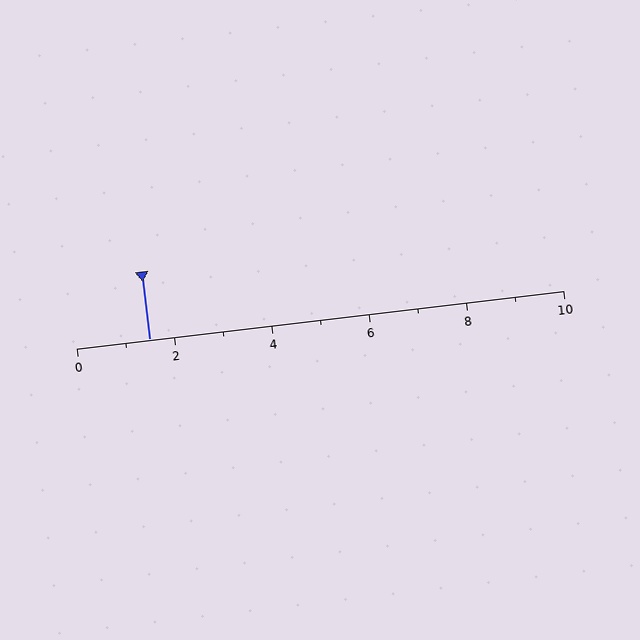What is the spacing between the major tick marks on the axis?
The major ticks are spaced 2 apart.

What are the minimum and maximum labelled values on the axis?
The axis runs from 0 to 10.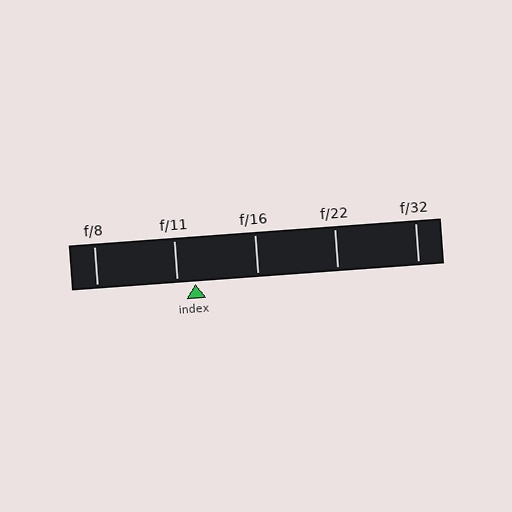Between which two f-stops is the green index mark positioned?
The index mark is between f/11 and f/16.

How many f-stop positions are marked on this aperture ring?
There are 5 f-stop positions marked.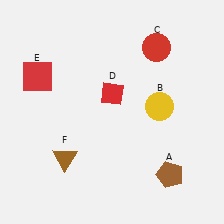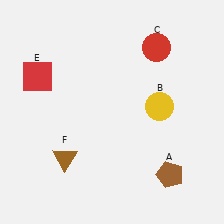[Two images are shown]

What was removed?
The red diamond (D) was removed in Image 2.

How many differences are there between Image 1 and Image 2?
There is 1 difference between the two images.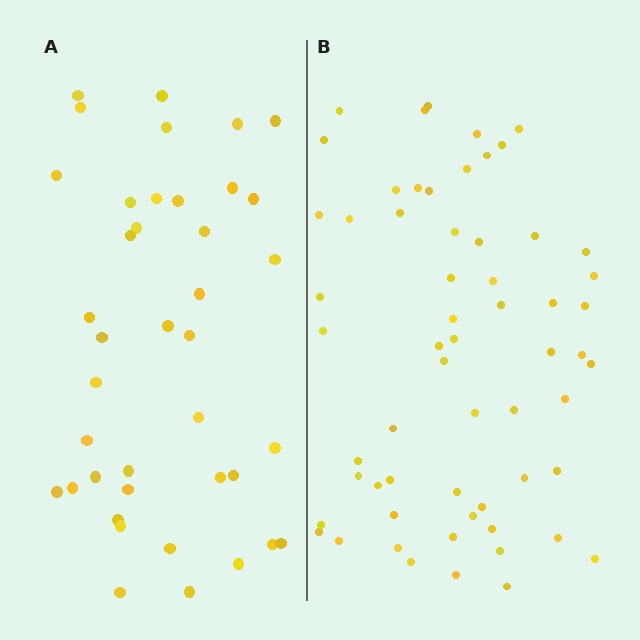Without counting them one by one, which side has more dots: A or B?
Region B (the right region) has more dots.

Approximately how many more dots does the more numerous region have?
Region B has approximately 20 more dots than region A.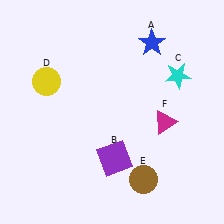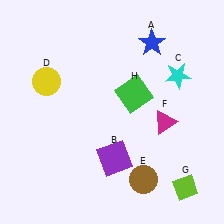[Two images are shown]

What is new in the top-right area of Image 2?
A green square (H) was added in the top-right area of Image 2.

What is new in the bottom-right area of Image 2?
A lime diamond (G) was added in the bottom-right area of Image 2.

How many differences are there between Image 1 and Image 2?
There are 2 differences between the two images.